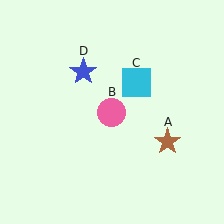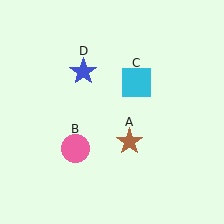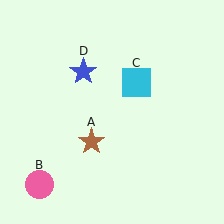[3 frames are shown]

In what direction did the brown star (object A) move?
The brown star (object A) moved left.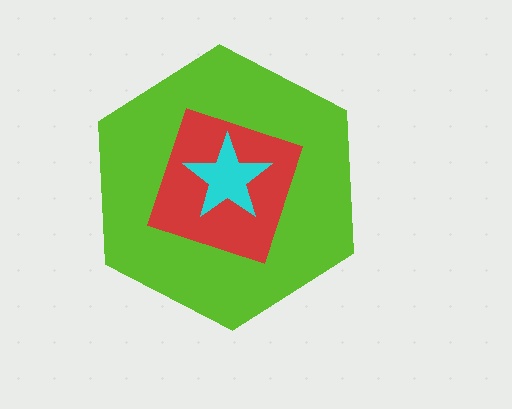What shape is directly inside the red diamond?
The cyan star.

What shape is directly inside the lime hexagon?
The red diamond.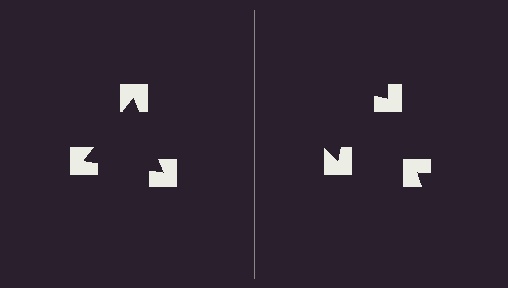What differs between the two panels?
The notched squares are positioned identically on both sides; only the wedge orientations differ. On the left they align to a triangle; on the right they are misaligned.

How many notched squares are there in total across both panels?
6 — 3 on each side.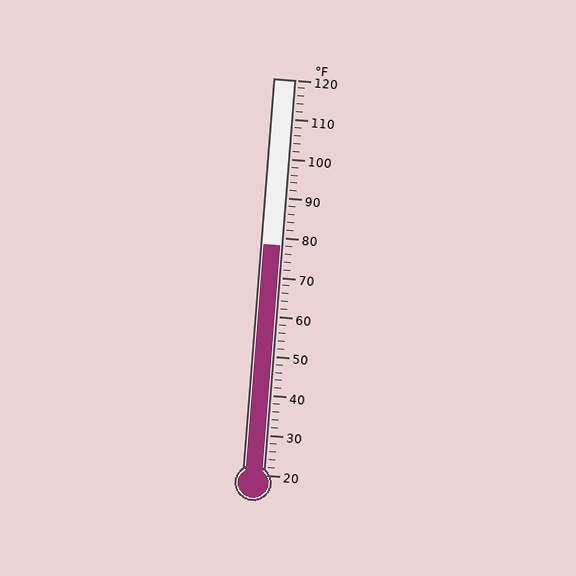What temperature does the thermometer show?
The thermometer shows approximately 78°F.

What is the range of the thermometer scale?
The thermometer scale ranges from 20°F to 120°F.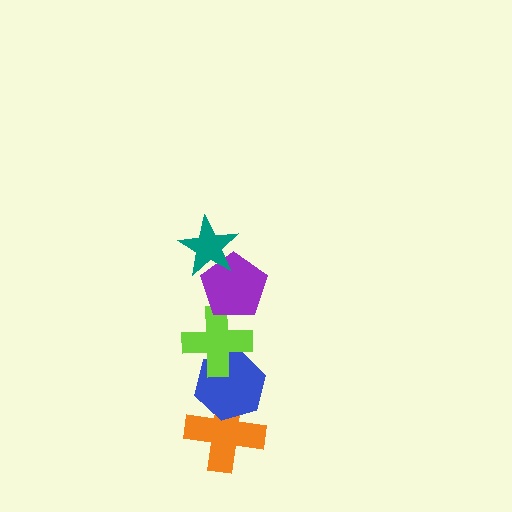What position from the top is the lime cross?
The lime cross is 3rd from the top.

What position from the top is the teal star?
The teal star is 1st from the top.